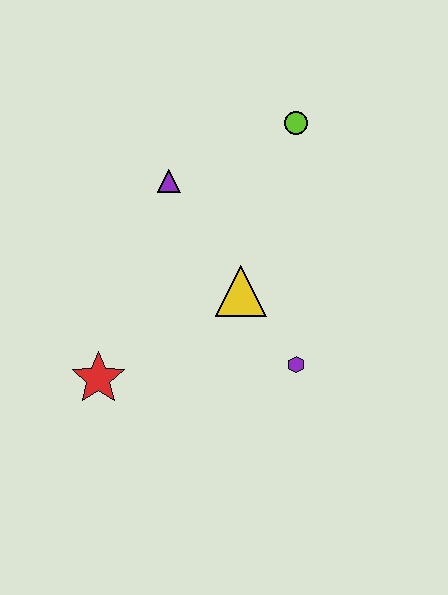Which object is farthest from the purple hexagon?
The lime circle is farthest from the purple hexagon.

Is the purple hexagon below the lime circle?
Yes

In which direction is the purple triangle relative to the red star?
The purple triangle is above the red star.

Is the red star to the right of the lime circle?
No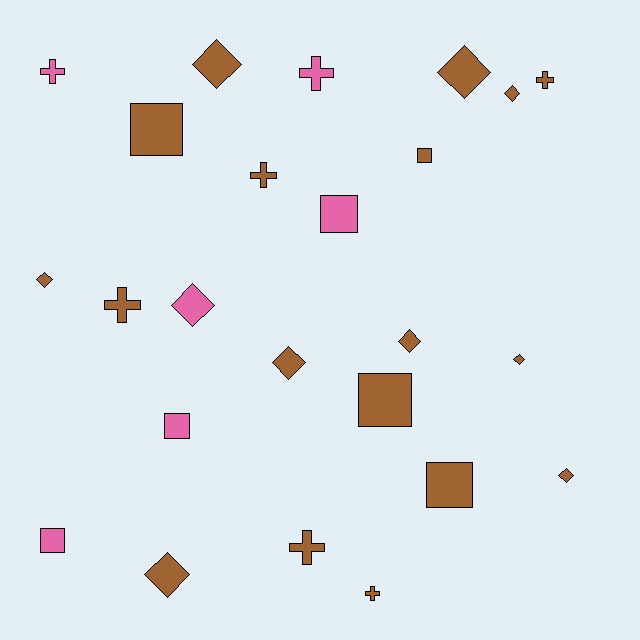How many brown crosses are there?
There are 5 brown crosses.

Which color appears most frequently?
Brown, with 18 objects.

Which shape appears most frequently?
Diamond, with 10 objects.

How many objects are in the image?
There are 24 objects.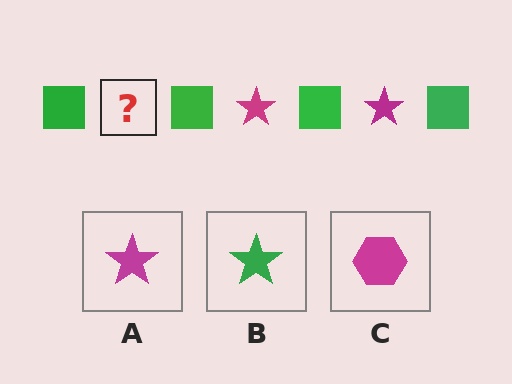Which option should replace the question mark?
Option A.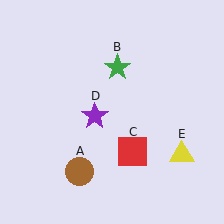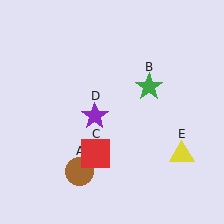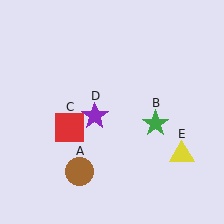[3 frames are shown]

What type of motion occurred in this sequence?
The green star (object B), red square (object C) rotated clockwise around the center of the scene.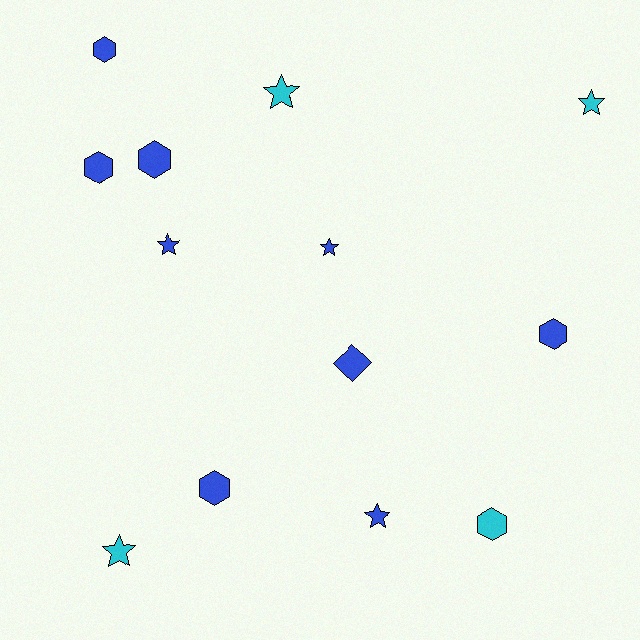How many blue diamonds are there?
There is 1 blue diamond.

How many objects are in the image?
There are 13 objects.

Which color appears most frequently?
Blue, with 9 objects.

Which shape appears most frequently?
Hexagon, with 6 objects.